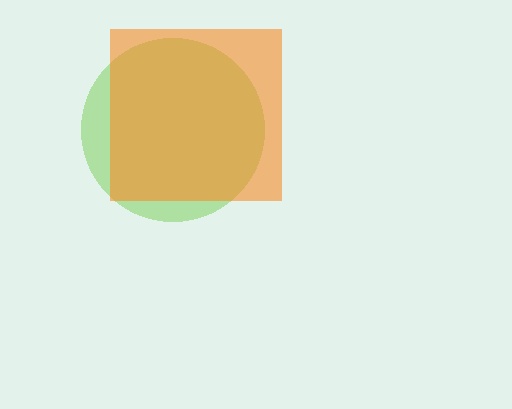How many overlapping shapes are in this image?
There are 2 overlapping shapes in the image.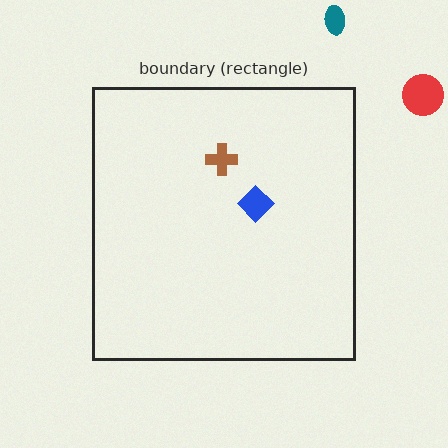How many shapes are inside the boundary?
2 inside, 2 outside.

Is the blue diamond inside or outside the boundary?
Inside.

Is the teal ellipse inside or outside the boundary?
Outside.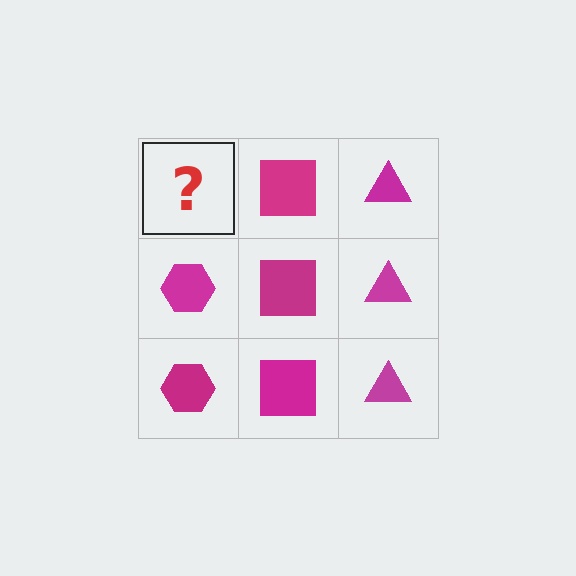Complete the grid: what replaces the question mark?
The question mark should be replaced with a magenta hexagon.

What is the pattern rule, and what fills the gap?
The rule is that each column has a consistent shape. The gap should be filled with a magenta hexagon.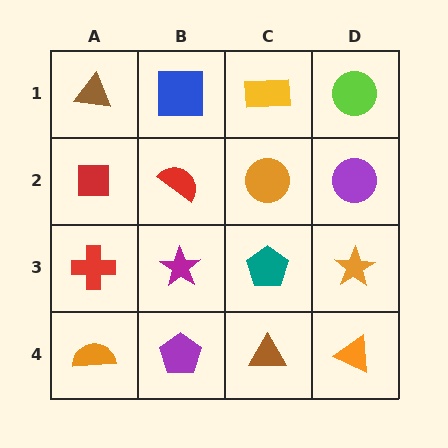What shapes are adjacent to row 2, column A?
A brown triangle (row 1, column A), a red cross (row 3, column A), a red semicircle (row 2, column B).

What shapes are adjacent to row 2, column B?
A blue square (row 1, column B), a magenta star (row 3, column B), a red square (row 2, column A), an orange circle (row 2, column C).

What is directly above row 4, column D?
An orange star.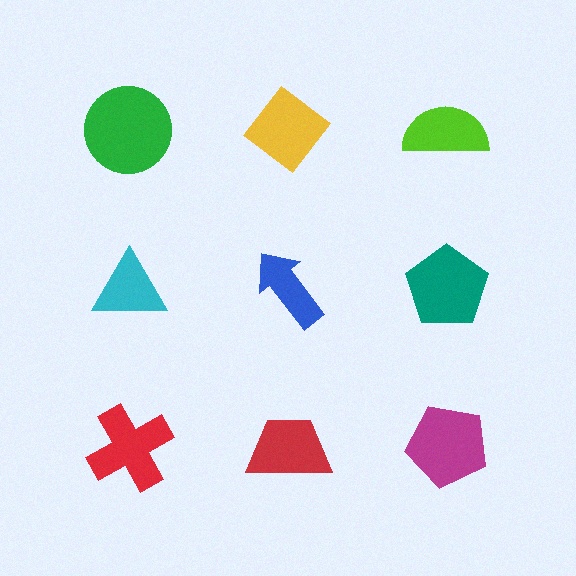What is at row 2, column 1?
A cyan triangle.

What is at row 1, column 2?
A yellow diamond.